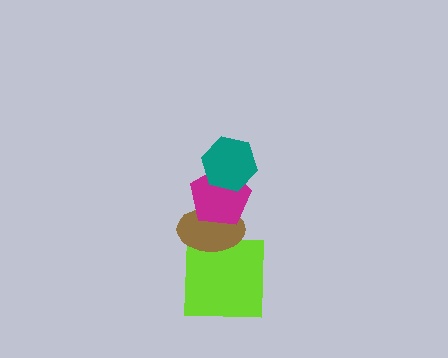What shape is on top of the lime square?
The brown ellipse is on top of the lime square.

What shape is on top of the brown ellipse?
The magenta pentagon is on top of the brown ellipse.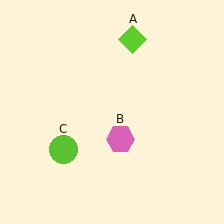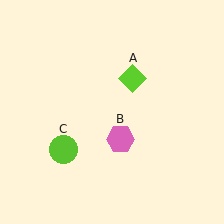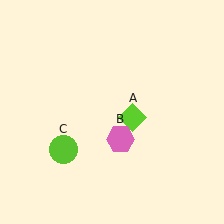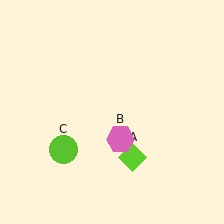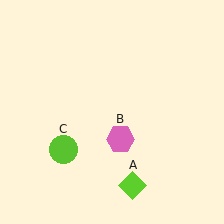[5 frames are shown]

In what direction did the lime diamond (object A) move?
The lime diamond (object A) moved down.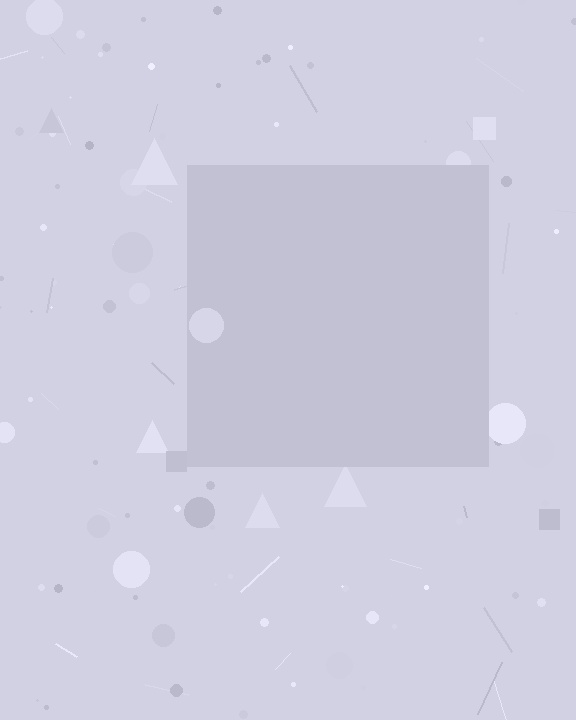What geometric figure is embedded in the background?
A square is embedded in the background.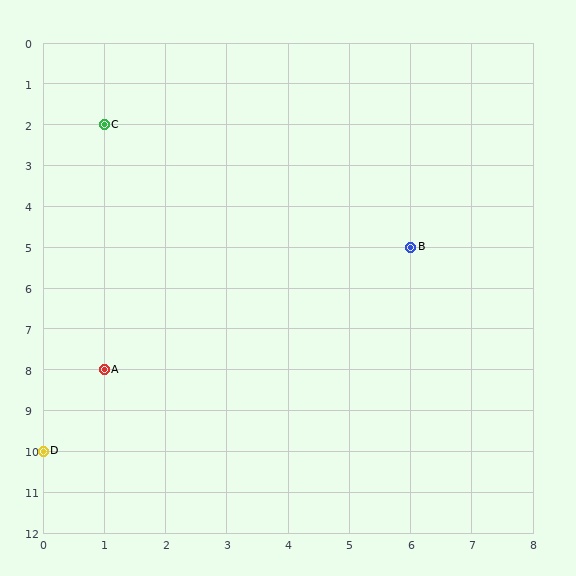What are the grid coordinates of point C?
Point C is at grid coordinates (1, 2).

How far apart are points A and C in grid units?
Points A and C are 6 rows apart.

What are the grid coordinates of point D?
Point D is at grid coordinates (0, 10).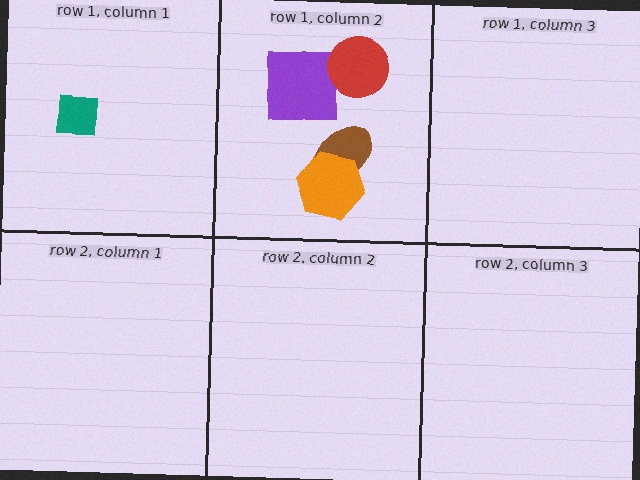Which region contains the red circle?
The row 1, column 2 region.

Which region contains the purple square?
The row 1, column 2 region.